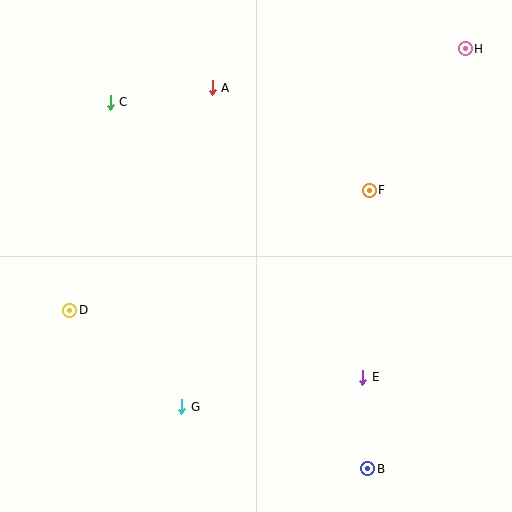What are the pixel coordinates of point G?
Point G is at (181, 407).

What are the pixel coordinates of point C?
Point C is at (110, 102).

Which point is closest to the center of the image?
Point F at (369, 190) is closest to the center.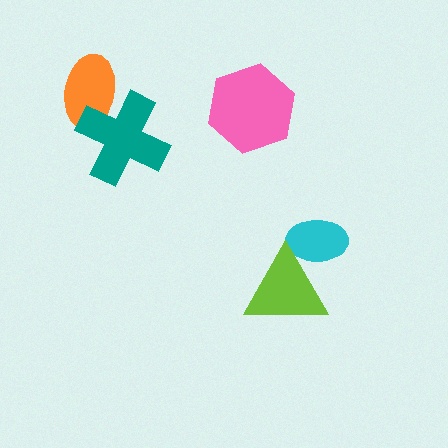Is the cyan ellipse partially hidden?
Yes, it is partially covered by another shape.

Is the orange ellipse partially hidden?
Yes, it is partially covered by another shape.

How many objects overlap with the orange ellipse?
1 object overlaps with the orange ellipse.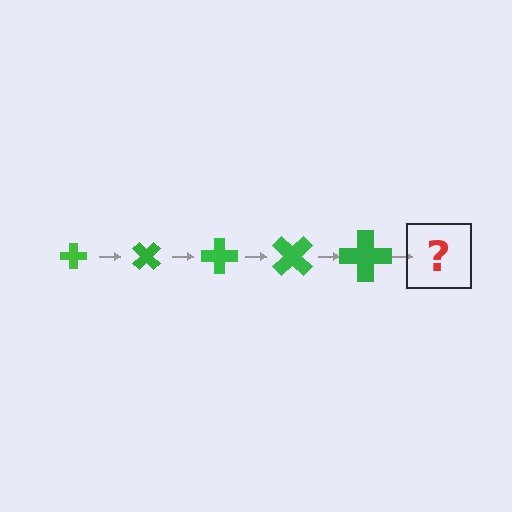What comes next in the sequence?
The next element should be a cross, larger than the previous one and rotated 225 degrees from the start.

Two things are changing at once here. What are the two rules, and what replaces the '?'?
The two rules are that the cross grows larger each step and it rotates 45 degrees each step. The '?' should be a cross, larger than the previous one and rotated 225 degrees from the start.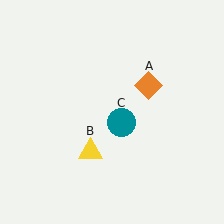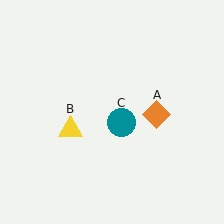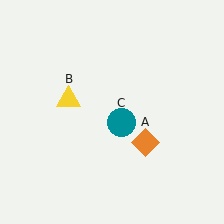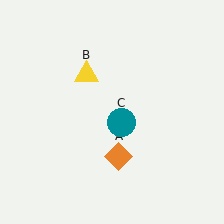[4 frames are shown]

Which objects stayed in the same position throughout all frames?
Teal circle (object C) remained stationary.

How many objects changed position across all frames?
2 objects changed position: orange diamond (object A), yellow triangle (object B).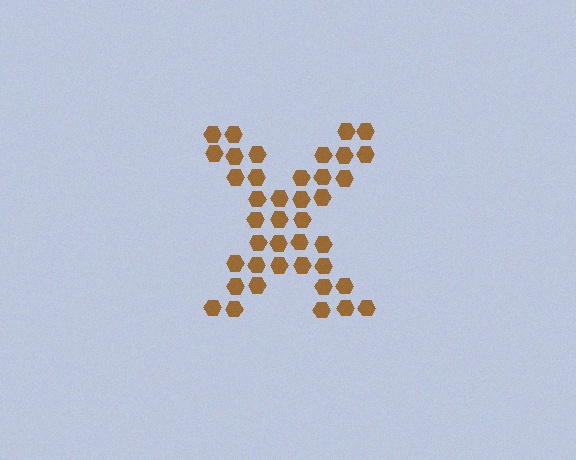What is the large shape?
The large shape is the letter X.